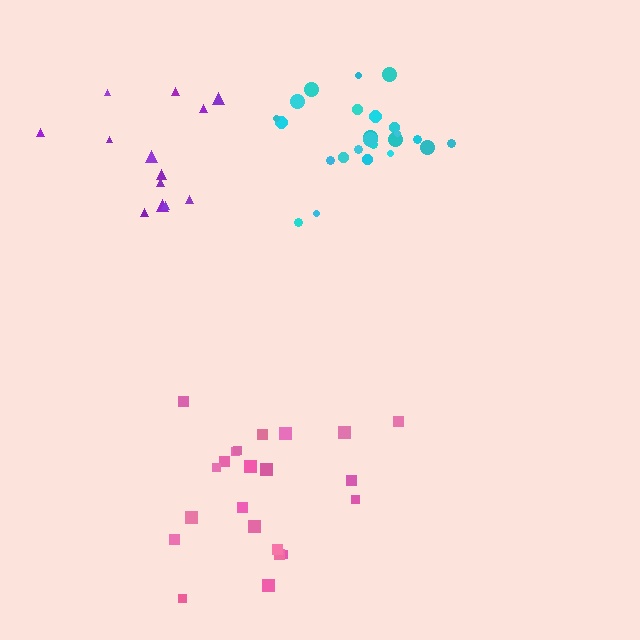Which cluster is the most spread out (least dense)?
Purple.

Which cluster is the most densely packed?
Cyan.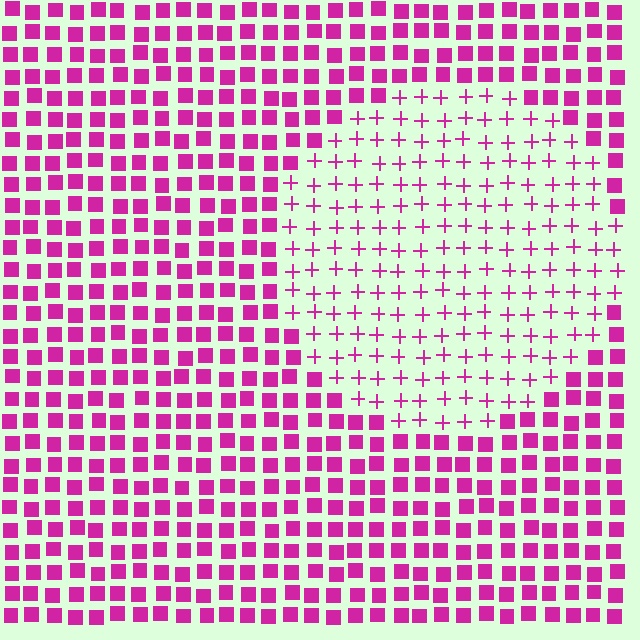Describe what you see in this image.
The image is filled with small magenta elements arranged in a uniform grid. A circle-shaped region contains plus signs, while the surrounding area contains squares. The boundary is defined purely by the change in element shape.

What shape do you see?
I see a circle.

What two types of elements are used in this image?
The image uses plus signs inside the circle region and squares outside it.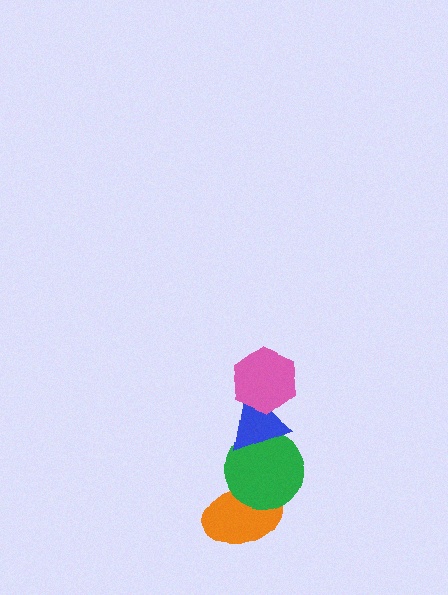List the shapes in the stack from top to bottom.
From top to bottom: the pink hexagon, the blue triangle, the green circle, the orange ellipse.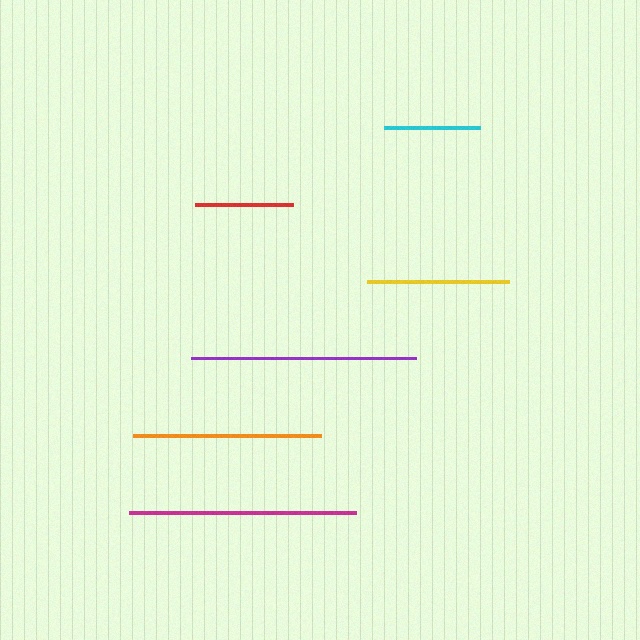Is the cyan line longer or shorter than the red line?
The red line is longer than the cyan line.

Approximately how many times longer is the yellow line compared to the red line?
The yellow line is approximately 1.4 times the length of the red line.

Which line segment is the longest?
The magenta line is the longest at approximately 227 pixels.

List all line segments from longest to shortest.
From longest to shortest: magenta, purple, orange, yellow, red, cyan.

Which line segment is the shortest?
The cyan line is the shortest at approximately 96 pixels.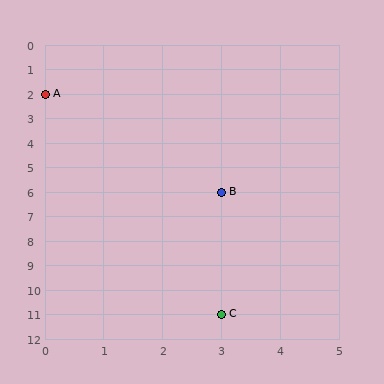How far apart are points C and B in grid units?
Points C and B are 5 rows apart.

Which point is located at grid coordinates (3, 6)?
Point B is at (3, 6).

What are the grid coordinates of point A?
Point A is at grid coordinates (0, 2).